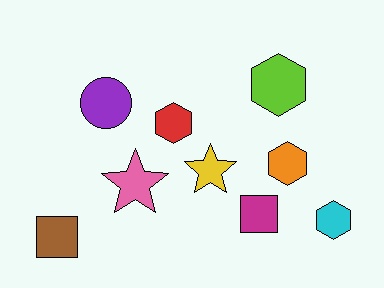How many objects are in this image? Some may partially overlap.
There are 9 objects.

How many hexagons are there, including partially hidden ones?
There are 4 hexagons.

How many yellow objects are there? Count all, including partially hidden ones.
There is 1 yellow object.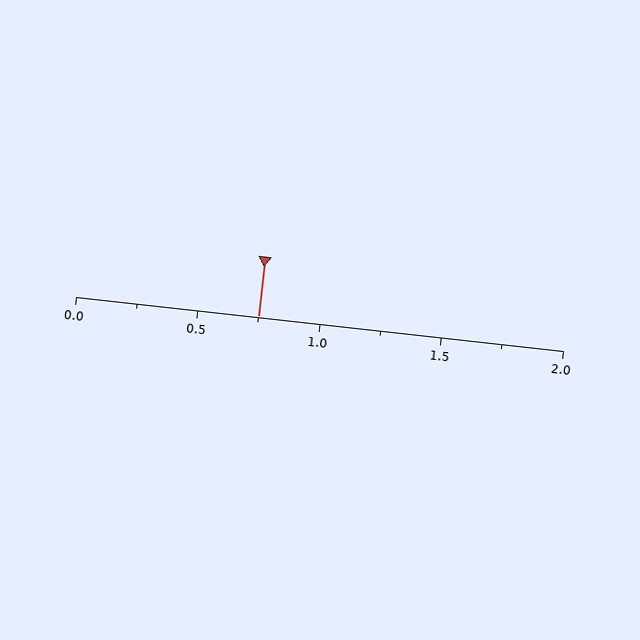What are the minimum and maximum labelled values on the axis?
The axis runs from 0.0 to 2.0.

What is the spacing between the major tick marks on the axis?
The major ticks are spaced 0.5 apart.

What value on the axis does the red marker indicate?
The marker indicates approximately 0.75.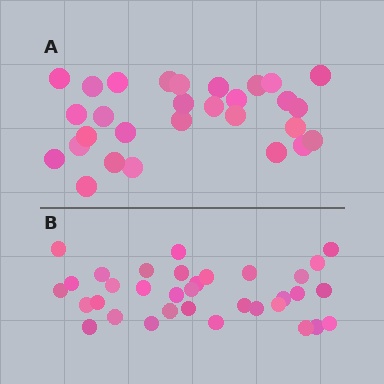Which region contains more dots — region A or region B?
Region B (the bottom region) has more dots.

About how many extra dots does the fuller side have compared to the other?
Region B has about 5 more dots than region A.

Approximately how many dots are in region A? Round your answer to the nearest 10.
About 30 dots. (The exact count is 29, which rounds to 30.)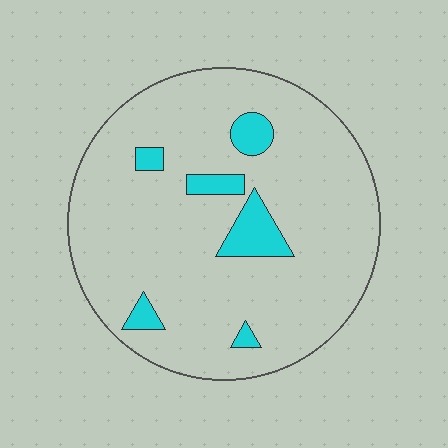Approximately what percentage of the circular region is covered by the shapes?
Approximately 10%.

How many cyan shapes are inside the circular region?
6.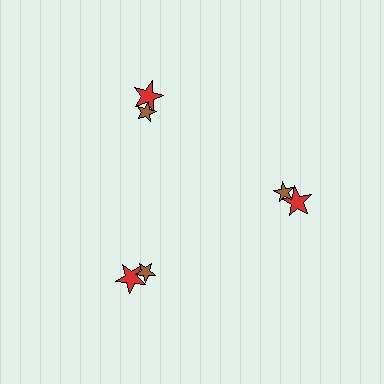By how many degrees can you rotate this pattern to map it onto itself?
The pattern maps onto itself every 120 degrees of rotation.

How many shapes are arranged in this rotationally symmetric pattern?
There are 6 shapes, arranged in 3 groups of 2.